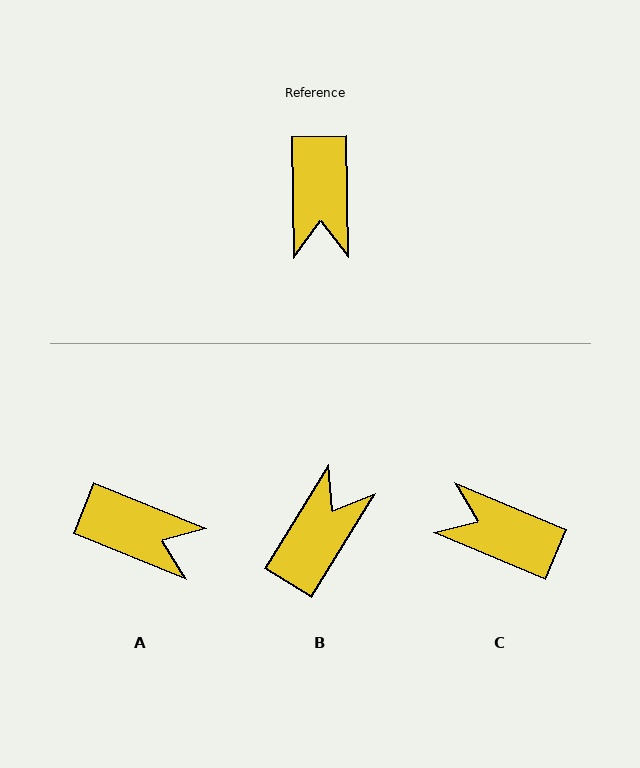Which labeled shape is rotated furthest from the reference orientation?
B, about 148 degrees away.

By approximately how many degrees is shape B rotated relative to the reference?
Approximately 148 degrees counter-clockwise.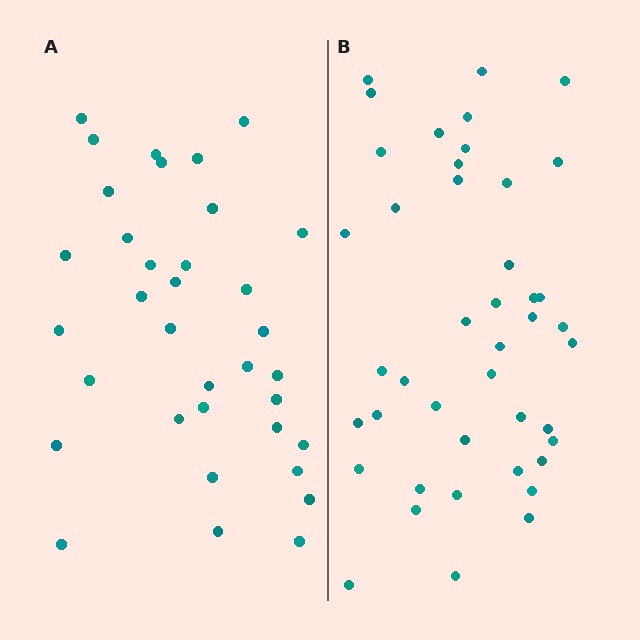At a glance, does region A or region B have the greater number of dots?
Region B (the right region) has more dots.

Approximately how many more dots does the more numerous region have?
Region B has roughly 8 or so more dots than region A.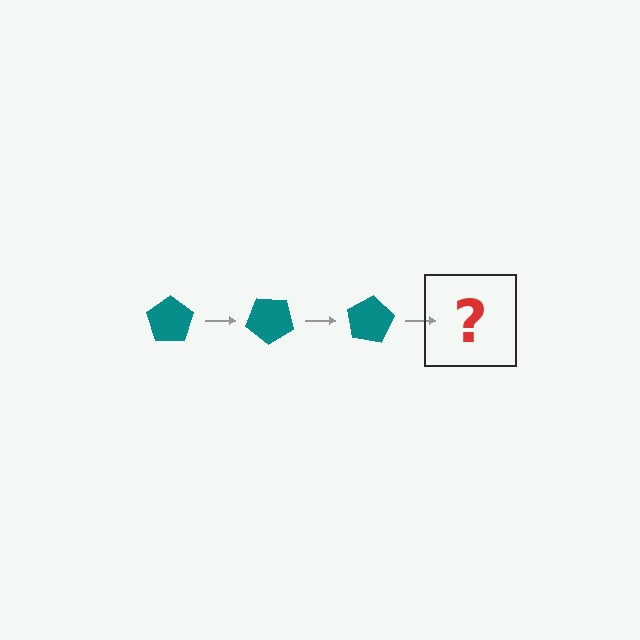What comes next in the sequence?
The next element should be a teal pentagon rotated 120 degrees.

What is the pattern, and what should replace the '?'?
The pattern is that the pentagon rotates 40 degrees each step. The '?' should be a teal pentagon rotated 120 degrees.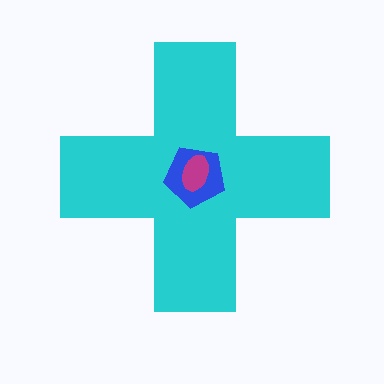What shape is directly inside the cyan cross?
The blue pentagon.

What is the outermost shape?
The cyan cross.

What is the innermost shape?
The magenta ellipse.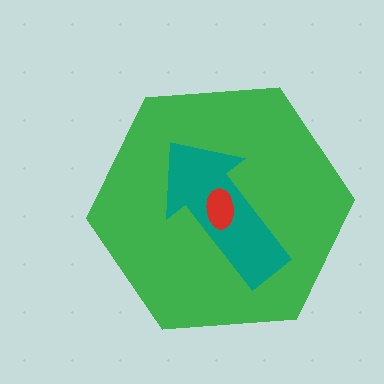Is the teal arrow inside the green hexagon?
Yes.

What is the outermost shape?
The green hexagon.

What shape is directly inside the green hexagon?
The teal arrow.